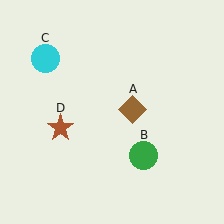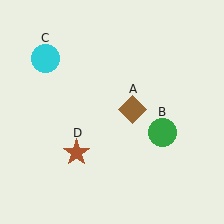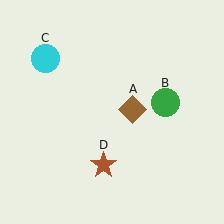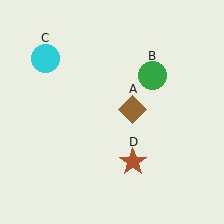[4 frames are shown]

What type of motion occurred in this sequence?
The green circle (object B), brown star (object D) rotated counterclockwise around the center of the scene.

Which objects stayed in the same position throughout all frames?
Brown diamond (object A) and cyan circle (object C) remained stationary.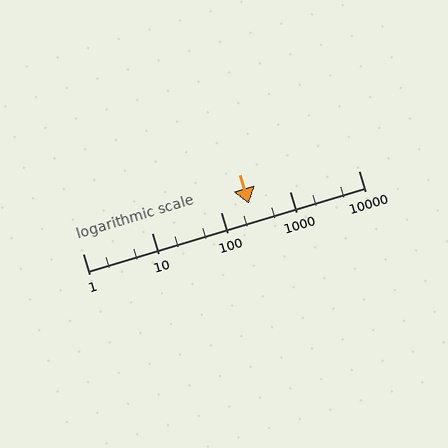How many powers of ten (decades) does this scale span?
The scale spans 4 decades, from 1 to 10000.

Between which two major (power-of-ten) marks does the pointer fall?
The pointer is between 100 and 1000.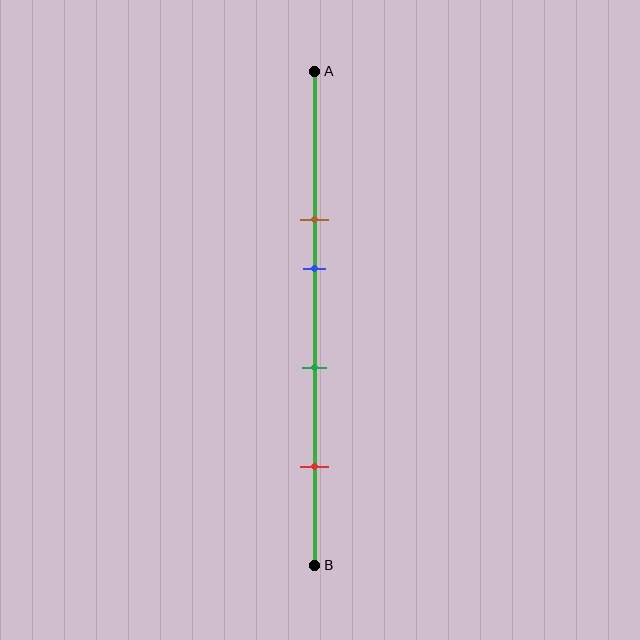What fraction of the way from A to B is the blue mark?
The blue mark is approximately 40% (0.4) of the way from A to B.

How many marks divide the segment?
There are 4 marks dividing the segment.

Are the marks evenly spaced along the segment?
No, the marks are not evenly spaced.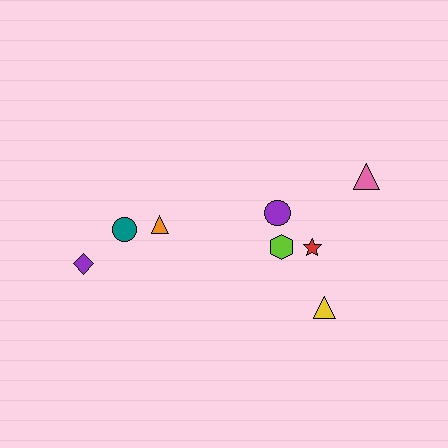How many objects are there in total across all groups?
There are 8 objects.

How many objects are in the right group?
There are 5 objects.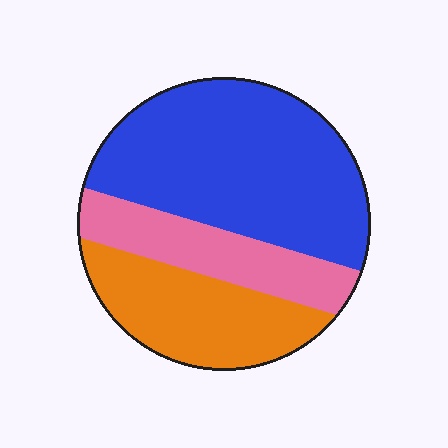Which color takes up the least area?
Pink, at roughly 20%.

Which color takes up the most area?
Blue, at roughly 50%.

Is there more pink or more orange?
Orange.